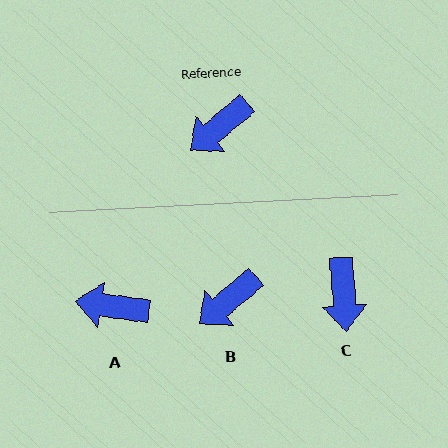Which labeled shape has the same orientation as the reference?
B.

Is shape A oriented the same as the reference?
No, it is off by about 48 degrees.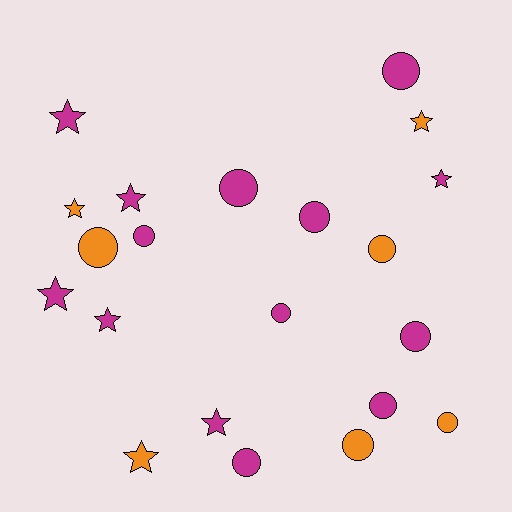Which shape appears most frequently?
Circle, with 12 objects.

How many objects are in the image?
There are 21 objects.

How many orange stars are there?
There are 3 orange stars.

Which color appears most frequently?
Magenta, with 14 objects.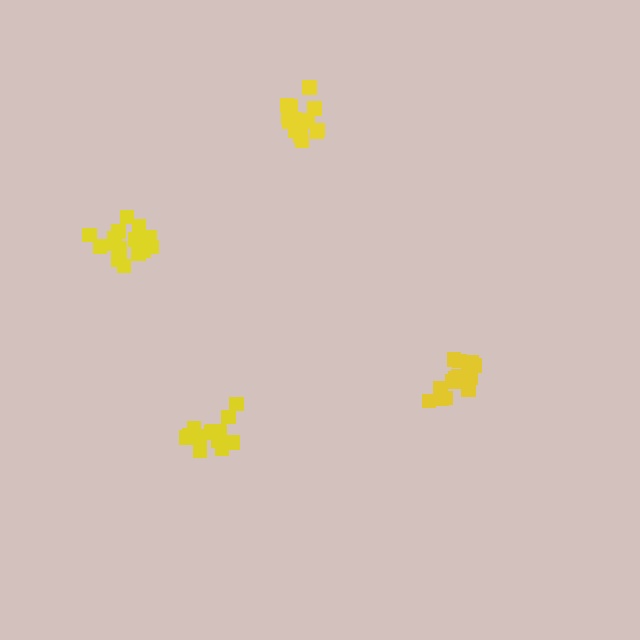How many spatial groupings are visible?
There are 4 spatial groupings.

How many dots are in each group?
Group 1: 15 dots, Group 2: 15 dots, Group 3: 15 dots, Group 4: 18 dots (63 total).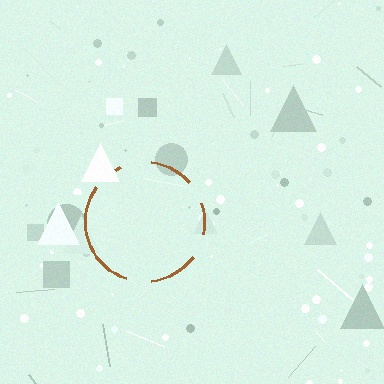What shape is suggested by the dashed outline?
The dashed outline suggests a circle.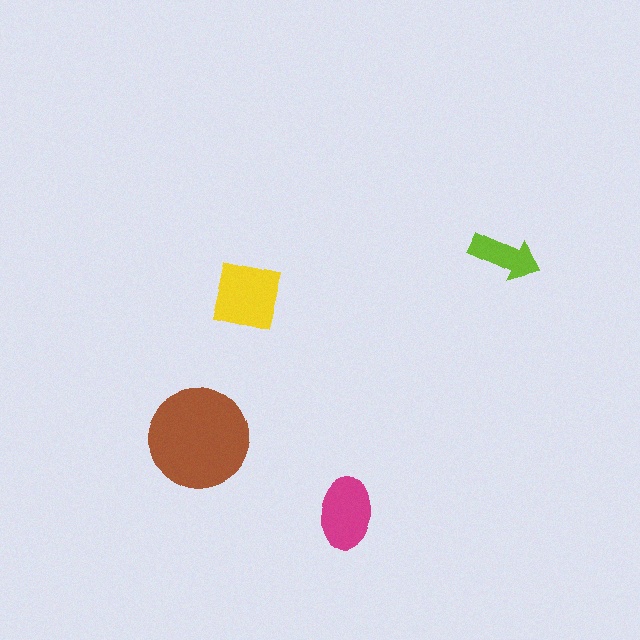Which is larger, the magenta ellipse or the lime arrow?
The magenta ellipse.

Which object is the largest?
The brown circle.